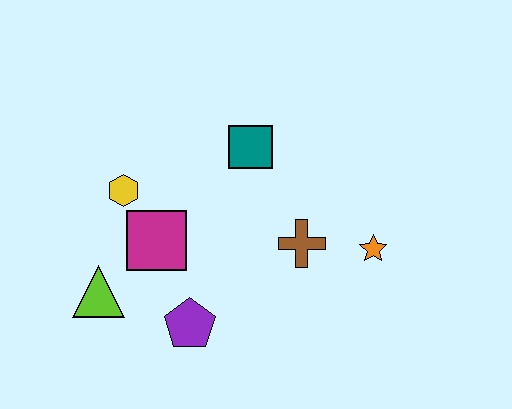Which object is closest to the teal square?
The brown cross is closest to the teal square.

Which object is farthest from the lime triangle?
The orange star is farthest from the lime triangle.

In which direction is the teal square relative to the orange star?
The teal square is to the left of the orange star.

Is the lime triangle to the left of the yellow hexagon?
Yes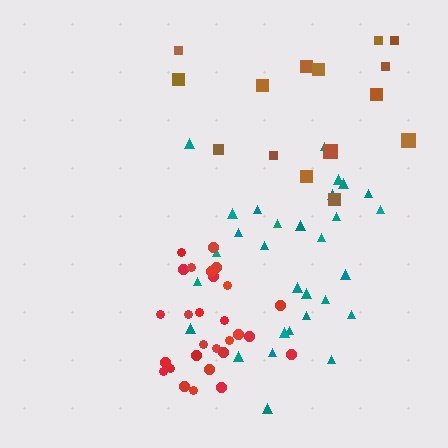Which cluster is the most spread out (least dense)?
Brown.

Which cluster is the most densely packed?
Red.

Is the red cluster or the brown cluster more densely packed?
Red.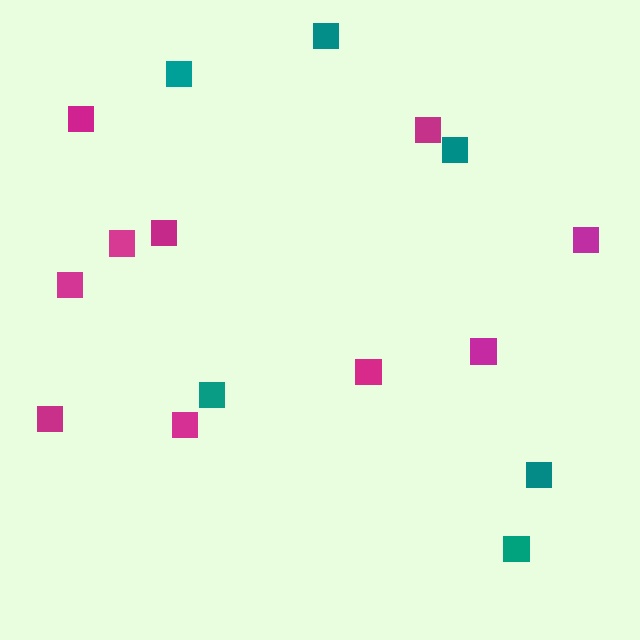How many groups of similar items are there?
There are 2 groups: one group of magenta squares (10) and one group of teal squares (6).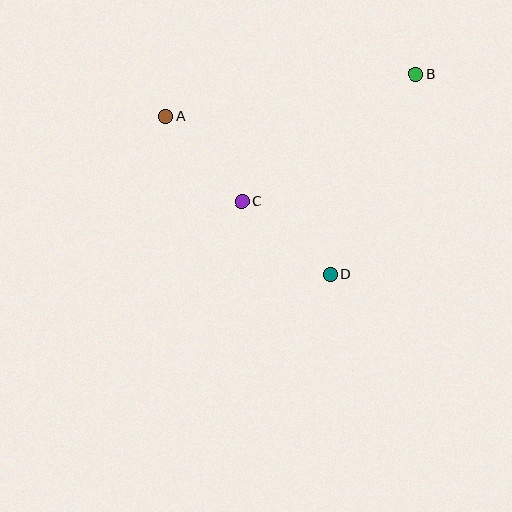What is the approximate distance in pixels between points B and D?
The distance between B and D is approximately 217 pixels.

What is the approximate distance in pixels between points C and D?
The distance between C and D is approximately 115 pixels.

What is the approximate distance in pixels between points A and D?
The distance between A and D is approximately 228 pixels.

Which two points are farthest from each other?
Points A and B are farthest from each other.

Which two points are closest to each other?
Points A and C are closest to each other.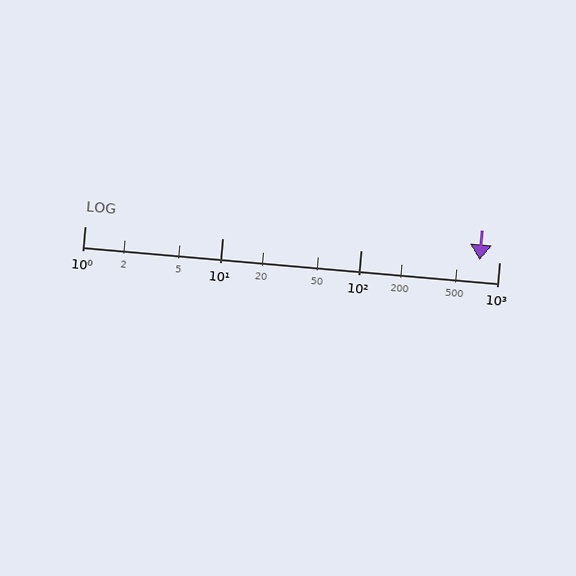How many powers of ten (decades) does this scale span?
The scale spans 3 decades, from 1 to 1000.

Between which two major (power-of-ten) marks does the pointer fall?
The pointer is between 100 and 1000.